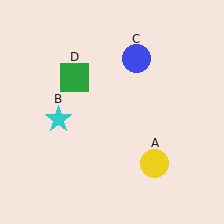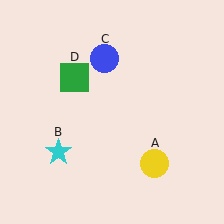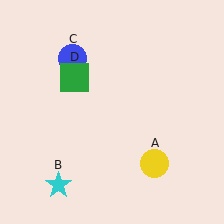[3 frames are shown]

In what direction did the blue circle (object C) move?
The blue circle (object C) moved left.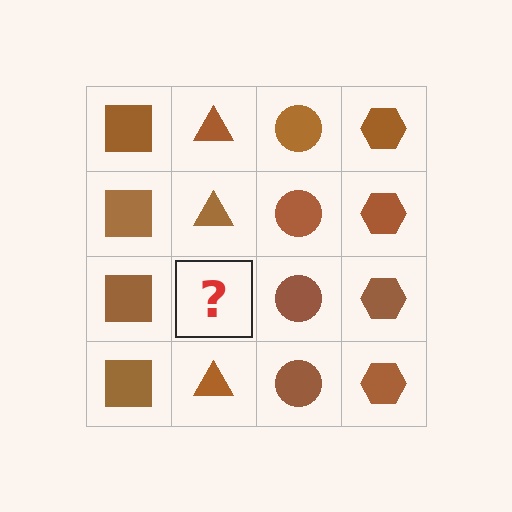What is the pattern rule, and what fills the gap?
The rule is that each column has a consistent shape. The gap should be filled with a brown triangle.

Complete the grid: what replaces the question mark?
The question mark should be replaced with a brown triangle.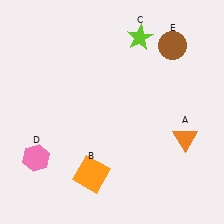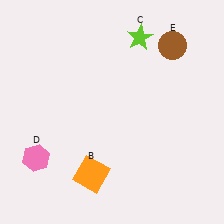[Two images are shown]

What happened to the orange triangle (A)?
The orange triangle (A) was removed in Image 2. It was in the bottom-right area of Image 1.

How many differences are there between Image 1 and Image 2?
There is 1 difference between the two images.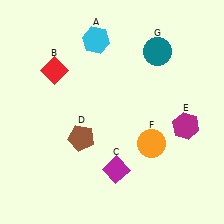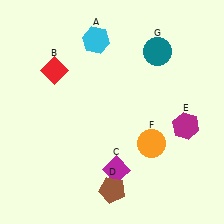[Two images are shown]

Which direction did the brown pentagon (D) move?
The brown pentagon (D) moved down.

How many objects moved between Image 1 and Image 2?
1 object moved between the two images.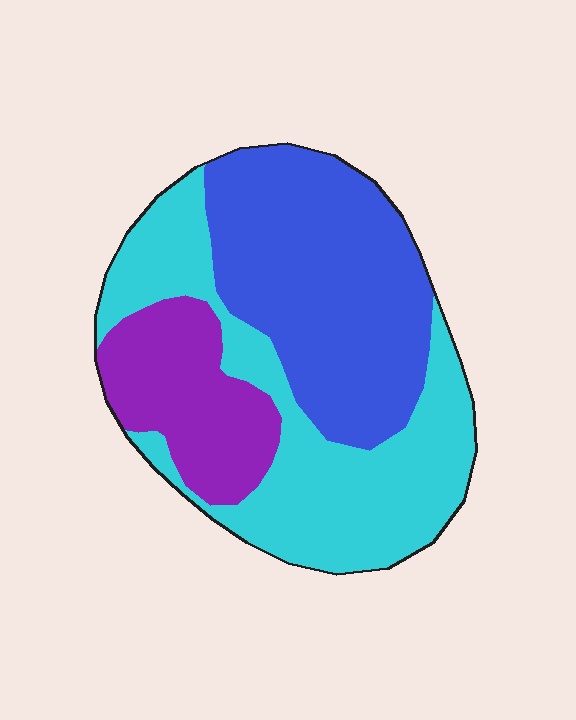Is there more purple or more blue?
Blue.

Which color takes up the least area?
Purple, at roughly 20%.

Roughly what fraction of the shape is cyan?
Cyan takes up about two fifths (2/5) of the shape.